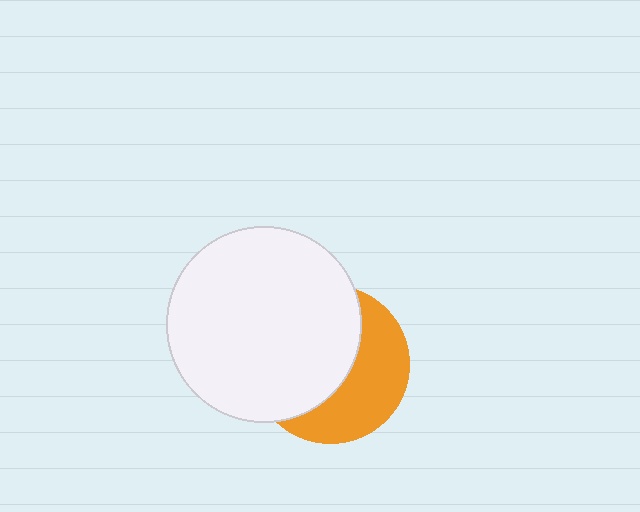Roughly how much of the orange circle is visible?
A small part of it is visible (roughly 43%).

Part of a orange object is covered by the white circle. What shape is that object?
It is a circle.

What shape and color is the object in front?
The object in front is a white circle.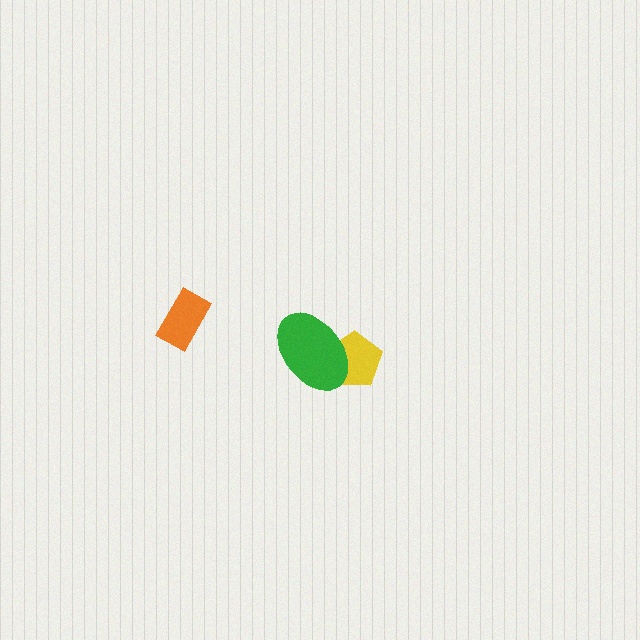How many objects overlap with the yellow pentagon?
1 object overlaps with the yellow pentagon.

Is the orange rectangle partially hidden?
No, no other shape covers it.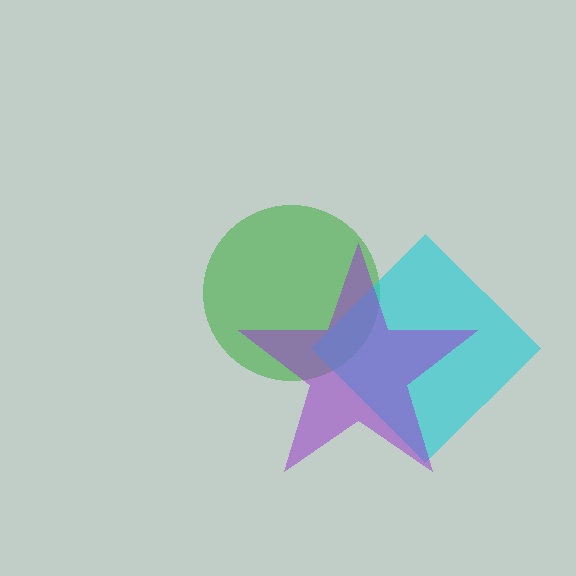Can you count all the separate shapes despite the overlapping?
Yes, there are 3 separate shapes.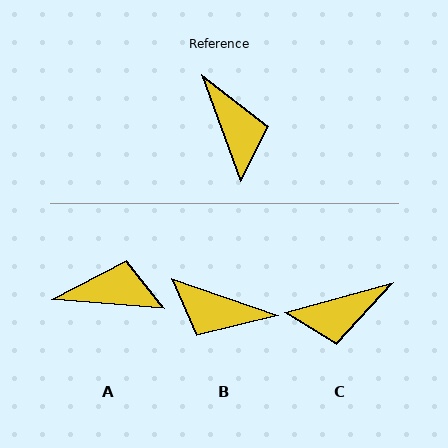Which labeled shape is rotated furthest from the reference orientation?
B, about 130 degrees away.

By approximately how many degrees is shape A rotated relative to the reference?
Approximately 65 degrees counter-clockwise.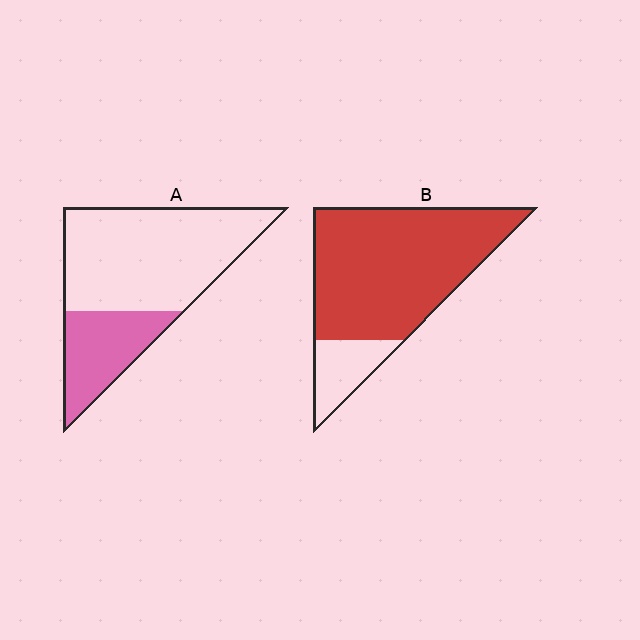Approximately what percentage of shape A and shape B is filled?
A is approximately 30% and B is approximately 85%.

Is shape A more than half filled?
No.